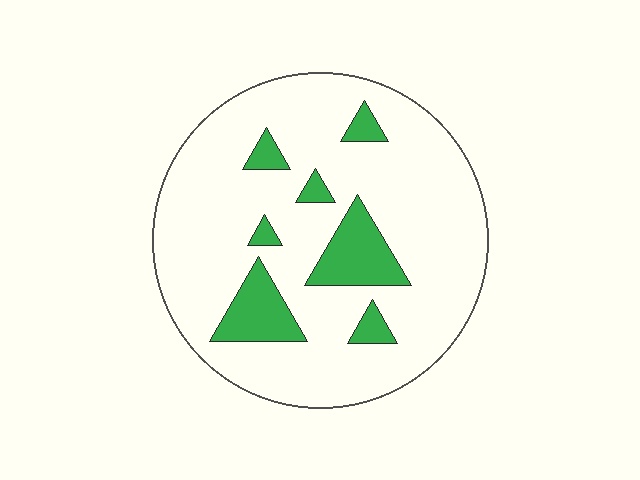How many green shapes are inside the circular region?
7.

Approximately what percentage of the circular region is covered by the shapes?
Approximately 15%.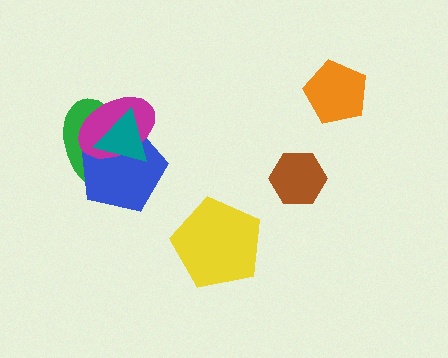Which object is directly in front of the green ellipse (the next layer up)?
The blue pentagon is directly in front of the green ellipse.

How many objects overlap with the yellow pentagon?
0 objects overlap with the yellow pentagon.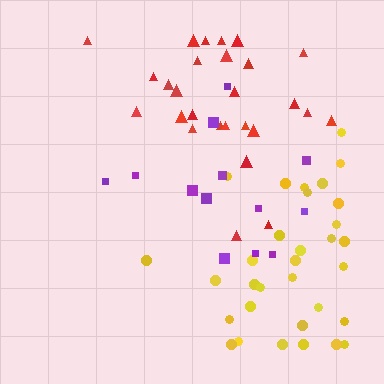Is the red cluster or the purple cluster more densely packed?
Red.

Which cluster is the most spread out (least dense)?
Purple.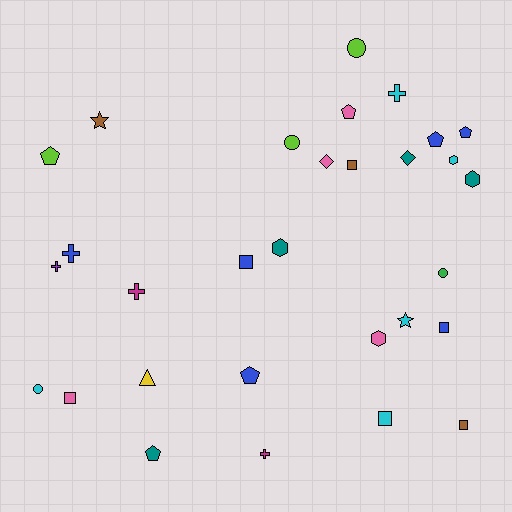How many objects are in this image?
There are 30 objects.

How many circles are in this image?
There are 4 circles.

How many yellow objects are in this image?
There is 1 yellow object.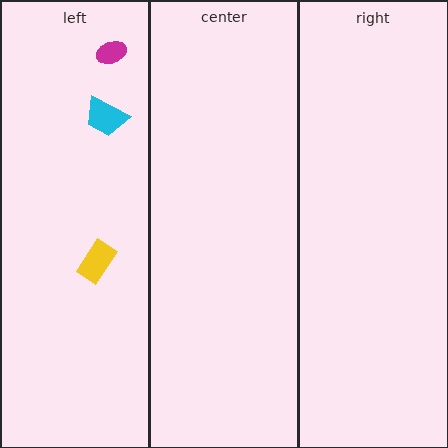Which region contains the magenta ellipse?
The left region.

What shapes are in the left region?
The magenta ellipse, the cyan trapezoid, the yellow rectangle.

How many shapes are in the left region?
3.